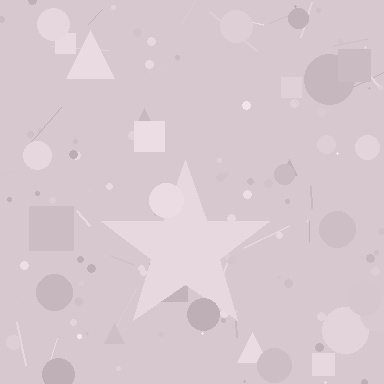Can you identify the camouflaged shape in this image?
The camouflaged shape is a star.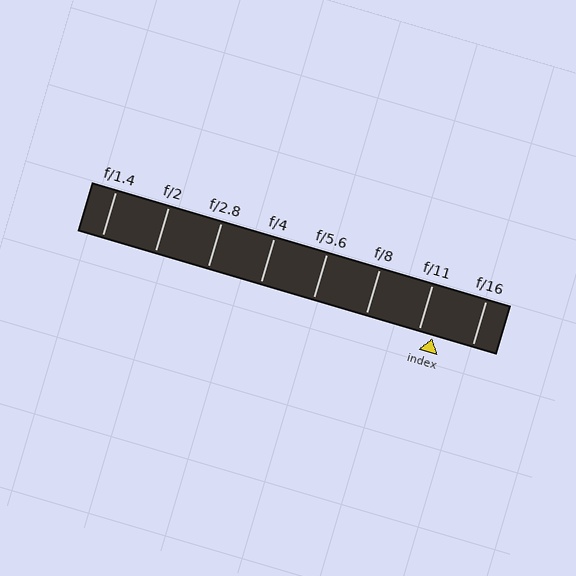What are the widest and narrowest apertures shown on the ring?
The widest aperture shown is f/1.4 and the narrowest is f/16.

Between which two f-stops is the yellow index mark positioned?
The index mark is between f/11 and f/16.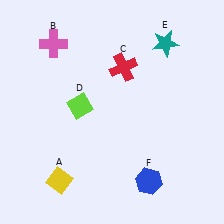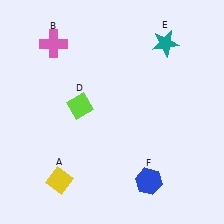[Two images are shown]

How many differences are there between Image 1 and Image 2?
There is 1 difference between the two images.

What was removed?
The red cross (C) was removed in Image 2.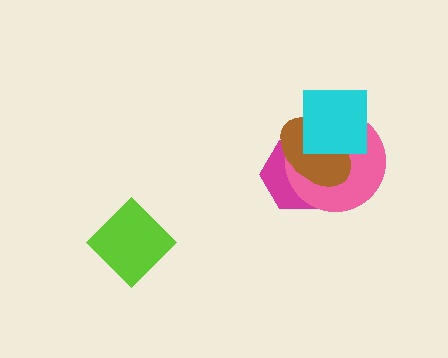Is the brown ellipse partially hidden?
Yes, it is partially covered by another shape.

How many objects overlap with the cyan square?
2 objects overlap with the cyan square.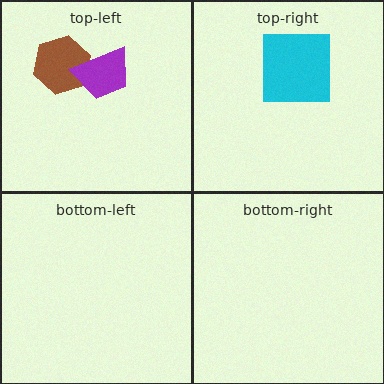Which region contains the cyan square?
The top-right region.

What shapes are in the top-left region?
The brown hexagon, the purple trapezoid.